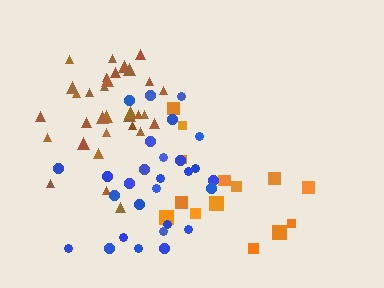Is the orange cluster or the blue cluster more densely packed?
Orange.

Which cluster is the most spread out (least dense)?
Blue.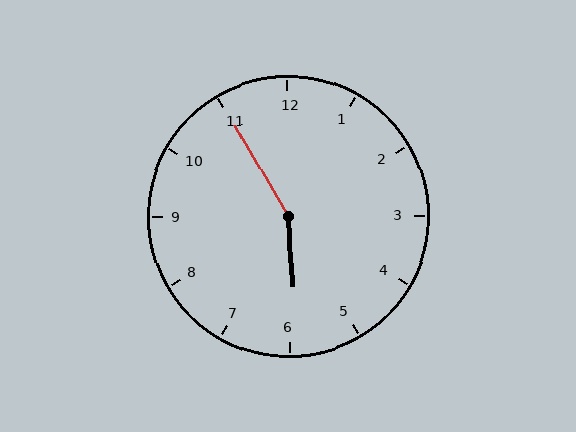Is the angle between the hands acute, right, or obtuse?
It is obtuse.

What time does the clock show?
5:55.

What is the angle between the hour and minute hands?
Approximately 152 degrees.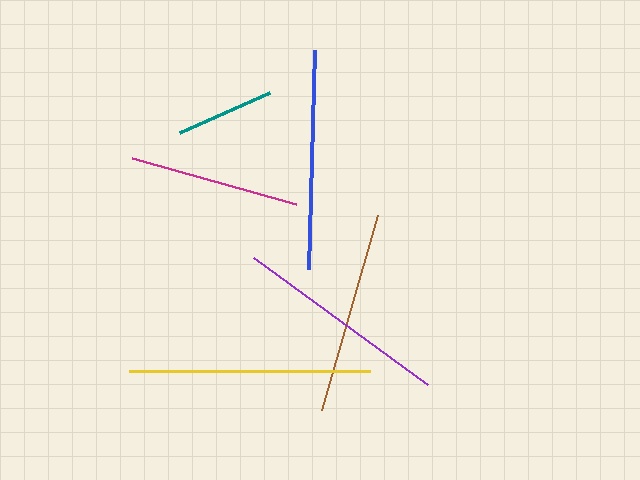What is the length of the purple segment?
The purple segment is approximately 215 pixels long.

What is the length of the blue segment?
The blue segment is approximately 218 pixels long.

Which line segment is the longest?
The yellow line is the longest at approximately 241 pixels.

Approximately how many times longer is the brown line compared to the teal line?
The brown line is approximately 2.1 times the length of the teal line.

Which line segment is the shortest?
The teal line is the shortest at approximately 98 pixels.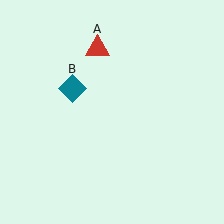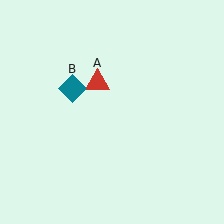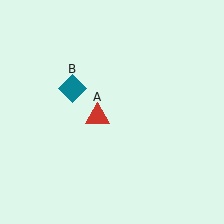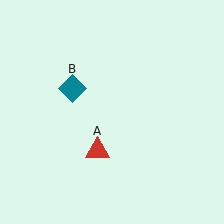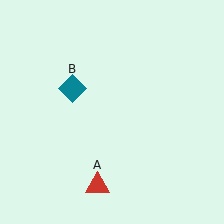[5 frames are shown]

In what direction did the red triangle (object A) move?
The red triangle (object A) moved down.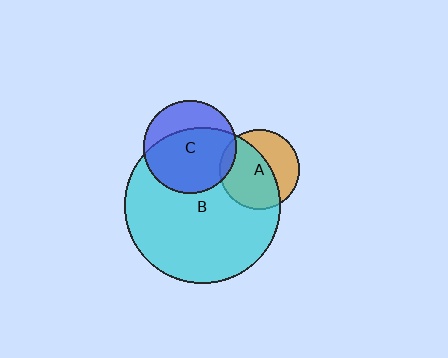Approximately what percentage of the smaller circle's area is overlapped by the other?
Approximately 10%.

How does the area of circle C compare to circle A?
Approximately 1.3 times.